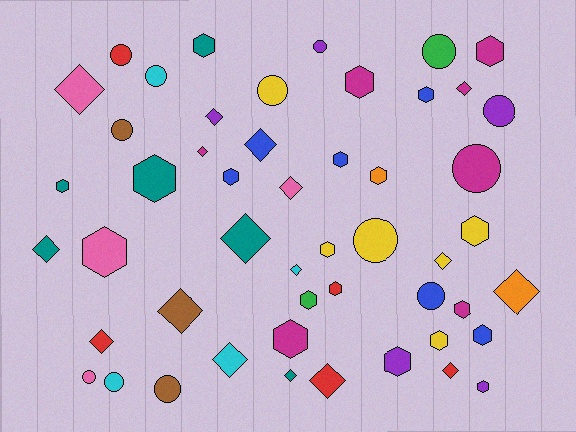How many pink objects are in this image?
There are 4 pink objects.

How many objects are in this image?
There are 50 objects.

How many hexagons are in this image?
There are 20 hexagons.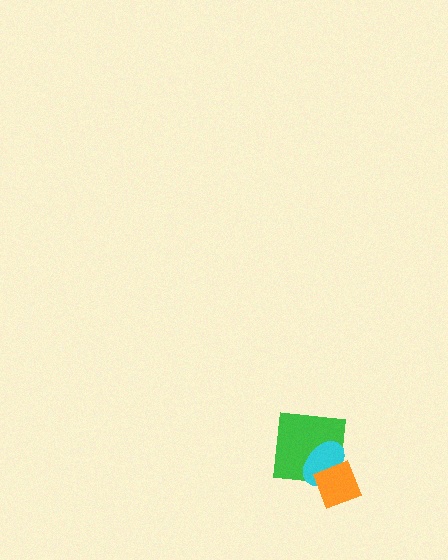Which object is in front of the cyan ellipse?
The orange diamond is in front of the cyan ellipse.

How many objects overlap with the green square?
2 objects overlap with the green square.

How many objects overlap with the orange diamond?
2 objects overlap with the orange diamond.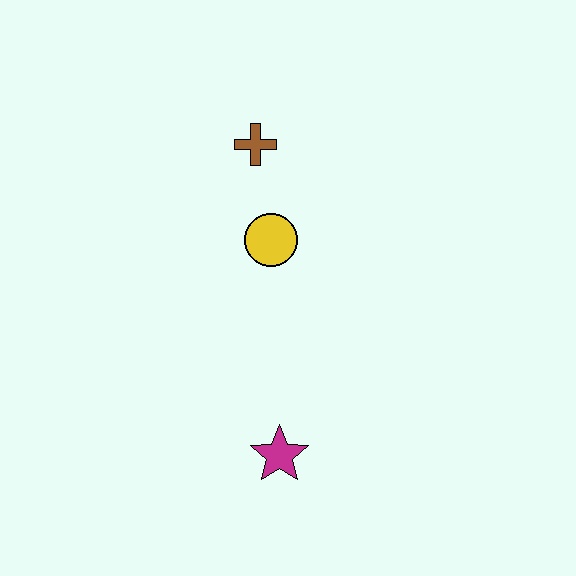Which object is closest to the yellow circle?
The brown cross is closest to the yellow circle.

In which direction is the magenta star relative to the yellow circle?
The magenta star is below the yellow circle.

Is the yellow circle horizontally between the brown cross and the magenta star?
Yes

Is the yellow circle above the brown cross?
No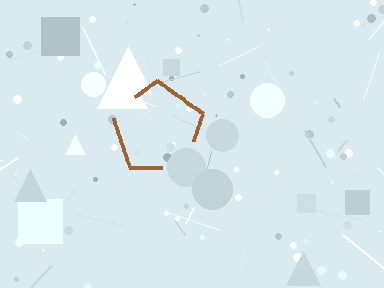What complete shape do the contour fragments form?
The contour fragments form a pentagon.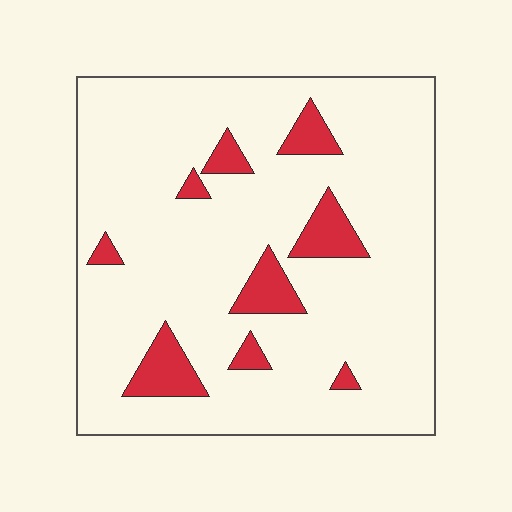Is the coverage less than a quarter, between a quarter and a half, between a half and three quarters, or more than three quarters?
Less than a quarter.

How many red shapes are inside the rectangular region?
9.